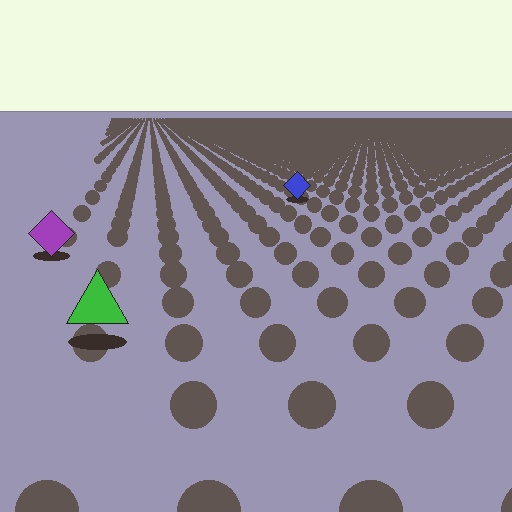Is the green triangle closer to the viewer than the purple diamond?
Yes. The green triangle is closer — you can tell from the texture gradient: the ground texture is coarser near it.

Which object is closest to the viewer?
The green triangle is closest. The texture marks near it are larger and more spread out.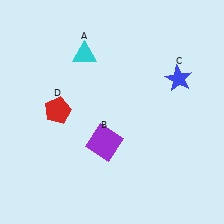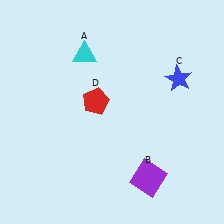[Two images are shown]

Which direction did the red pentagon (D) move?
The red pentagon (D) moved right.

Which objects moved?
The objects that moved are: the purple square (B), the red pentagon (D).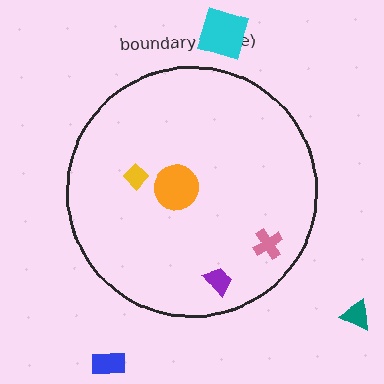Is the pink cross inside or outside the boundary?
Inside.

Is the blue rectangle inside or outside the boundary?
Outside.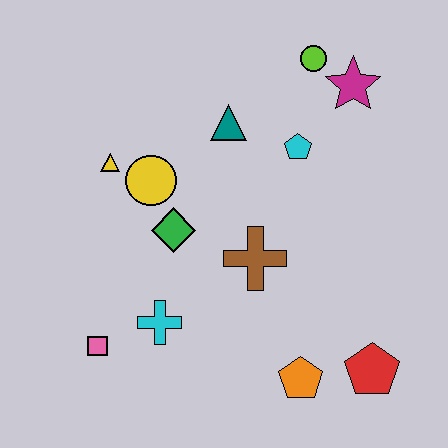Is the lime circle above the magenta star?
Yes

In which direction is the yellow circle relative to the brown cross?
The yellow circle is to the left of the brown cross.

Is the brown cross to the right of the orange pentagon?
No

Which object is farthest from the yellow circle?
The red pentagon is farthest from the yellow circle.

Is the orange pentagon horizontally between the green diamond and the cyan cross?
No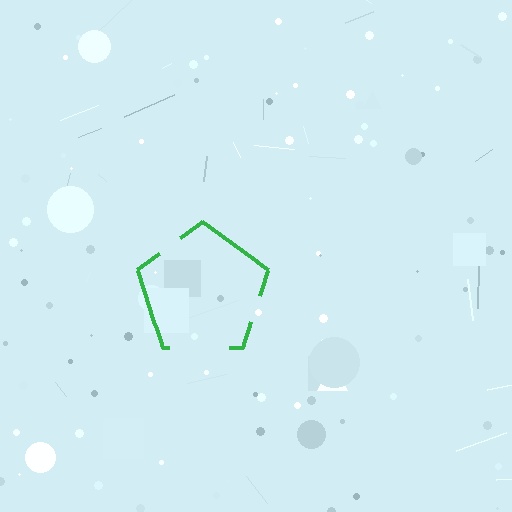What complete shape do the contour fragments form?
The contour fragments form a pentagon.